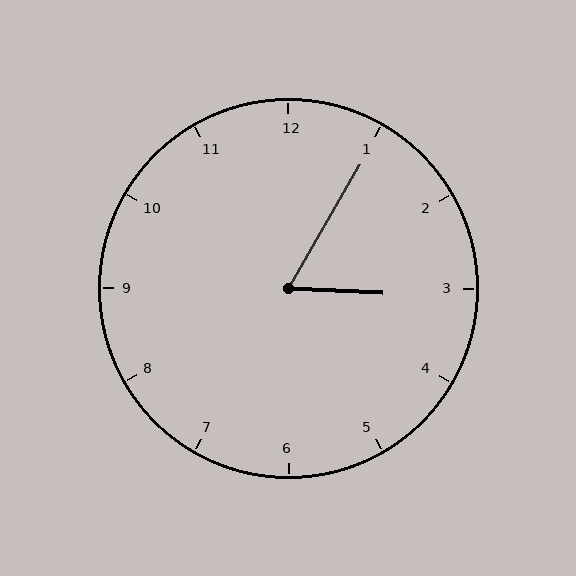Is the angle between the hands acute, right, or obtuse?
It is acute.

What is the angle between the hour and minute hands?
Approximately 62 degrees.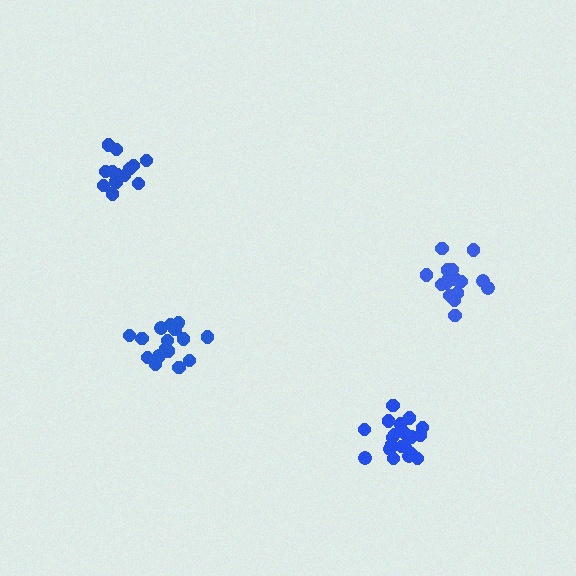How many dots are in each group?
Group 1: 18 dots, Group 2: 14 dots, Group 3: 20 dots, Group 4: 17 dots (69 total).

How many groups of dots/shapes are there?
There are 4 groups.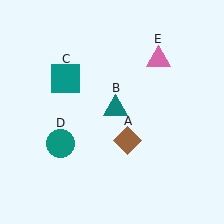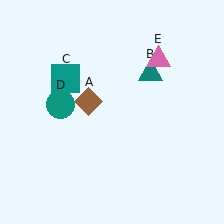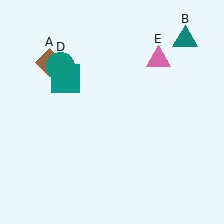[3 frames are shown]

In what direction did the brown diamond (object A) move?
The brown diamond (object A) moved up and to the left.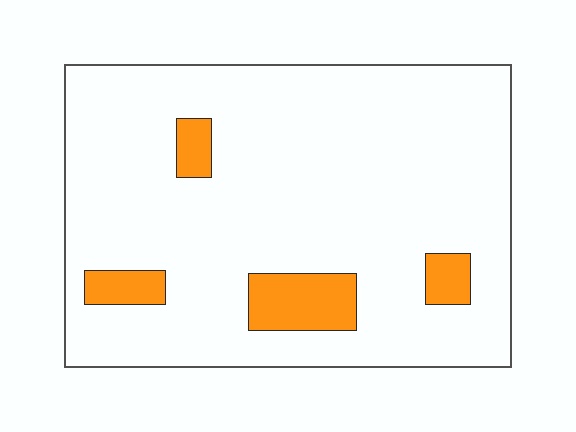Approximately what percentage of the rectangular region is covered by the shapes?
Approximately 10%.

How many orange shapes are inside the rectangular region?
4.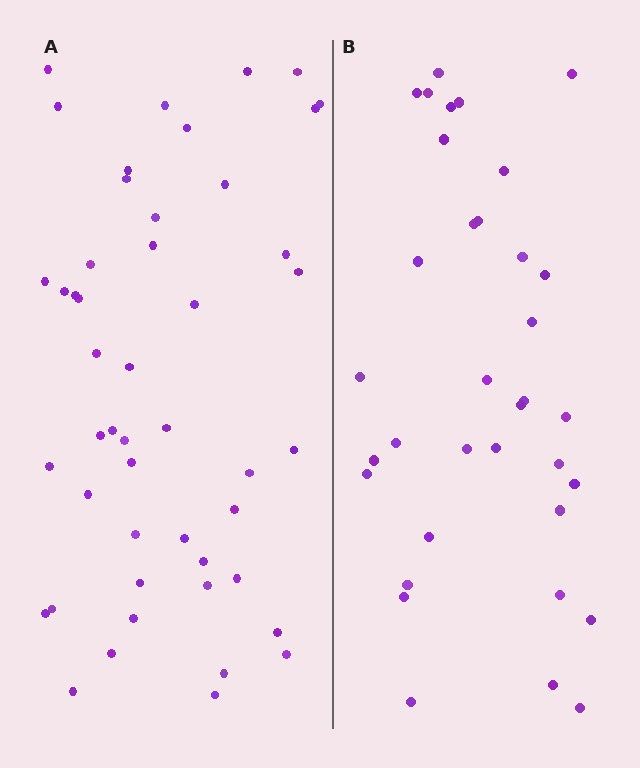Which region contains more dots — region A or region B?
Region A (the left region) has more dots.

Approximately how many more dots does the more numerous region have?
Region A has approximately 15 more dots than region B.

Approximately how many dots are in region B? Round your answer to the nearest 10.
About 40 dots. (The exact count is 35, which rounds to 40.)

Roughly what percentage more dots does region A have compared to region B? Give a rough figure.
About 35% more.